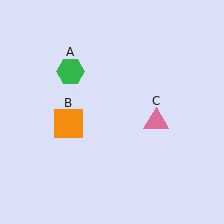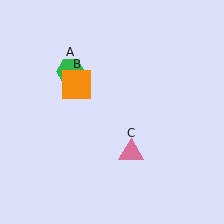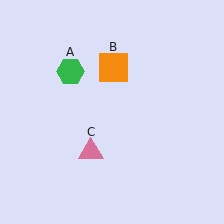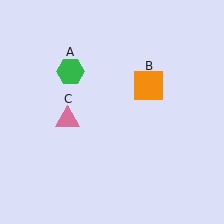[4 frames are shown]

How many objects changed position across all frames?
2 objects changed position: orange square (object B), pink triangle (object C).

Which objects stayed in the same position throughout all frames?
Green hexagon (object A) remained stationary.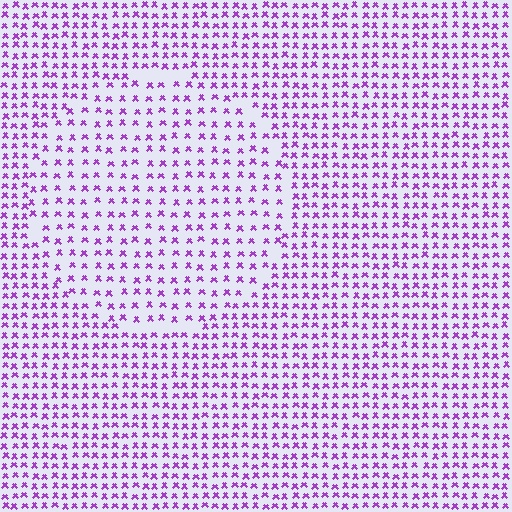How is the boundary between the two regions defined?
The boundary is defined by a change in element density (approximately 1.7x ratio). All elements are the same color, size, and shape.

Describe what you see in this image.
The image contains small purple elements arranged at two different densities. A circle-shaped region is visible where the elements are less densely packed than the surrounding area.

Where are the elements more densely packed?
The elements are more densely packed outside the circle boundary.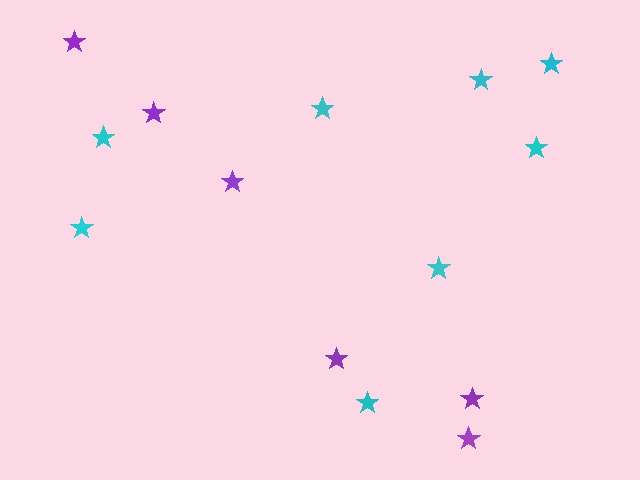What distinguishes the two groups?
There are 2 groups: one group of purple stars (6) and one group of cyan stars (8).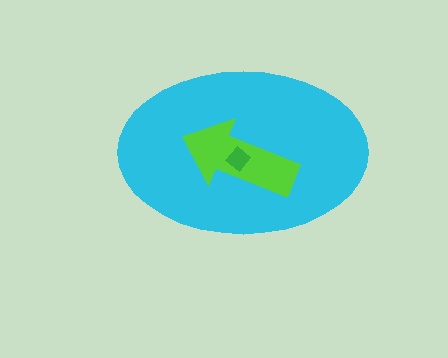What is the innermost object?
The green diamond.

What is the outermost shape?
The cyan ellipse.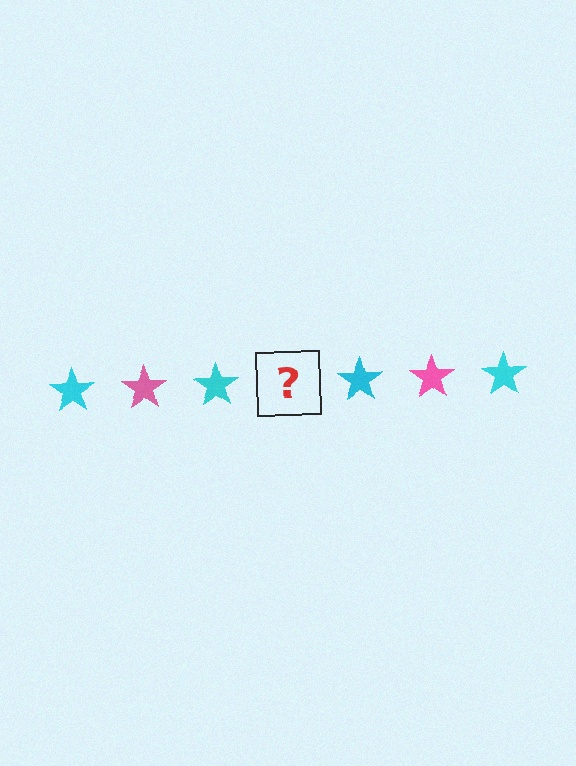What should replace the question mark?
The question mark should be replaced with a pink star.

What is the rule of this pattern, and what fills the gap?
The rule is that the pattern cycles through cyan, pink stars. The gap should be filled with a pink star.